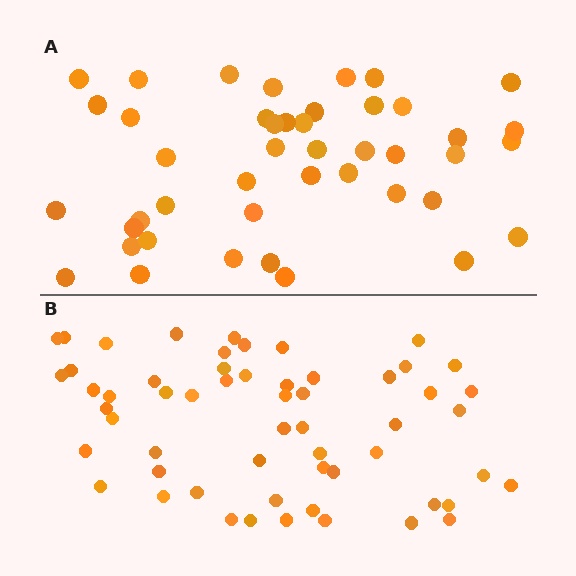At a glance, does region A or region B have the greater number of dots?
Region B (the bottom region) has more dots.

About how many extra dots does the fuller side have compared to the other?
Region B has approximately 15 more dots than region A.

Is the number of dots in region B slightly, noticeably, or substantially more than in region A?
Region B has noticeably more, but not dramatically so. The ratio is roughly 1.3 to 1.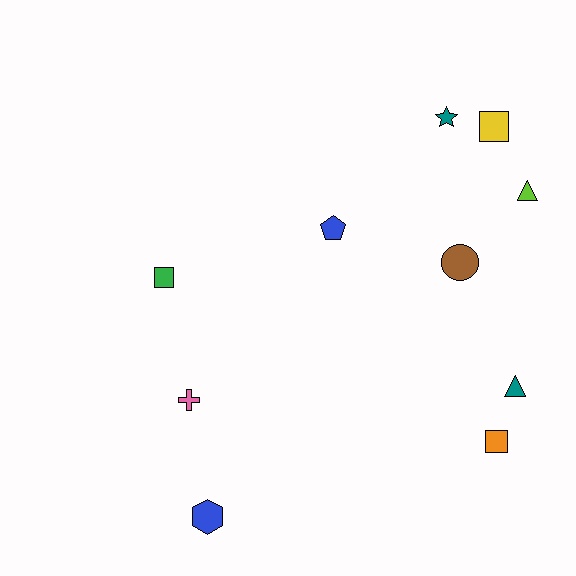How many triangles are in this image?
There are 2 triangles.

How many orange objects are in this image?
There is 1 orange object.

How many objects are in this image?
There are 10 objects.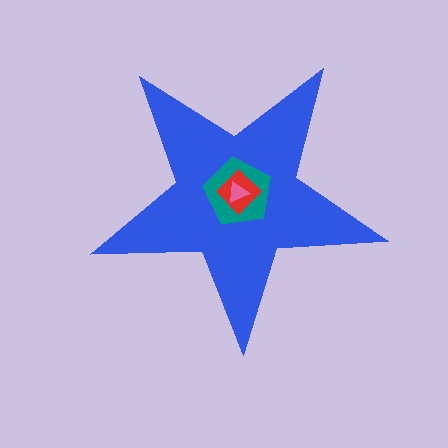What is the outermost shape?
The blue star.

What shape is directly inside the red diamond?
The pink triangle.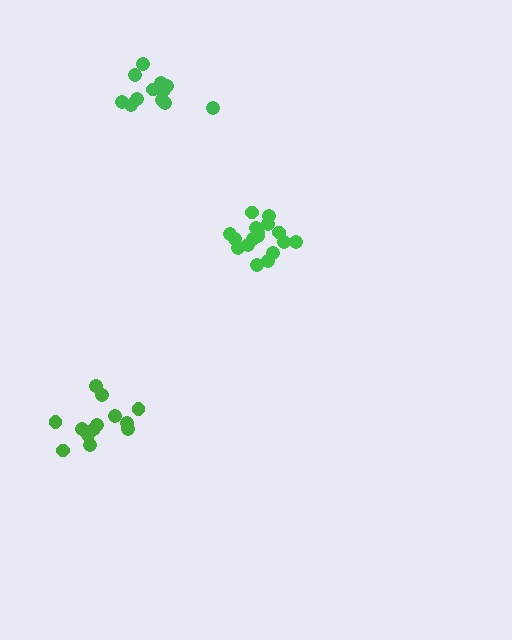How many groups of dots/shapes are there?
There are 3 groups.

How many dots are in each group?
Group 1: 17 dots, Group 2: 13 dots, Group 3: 14 dots (44 total).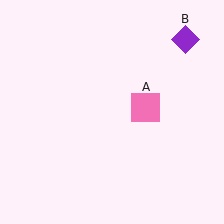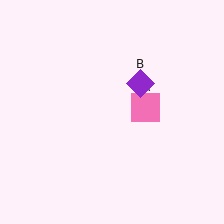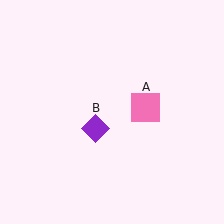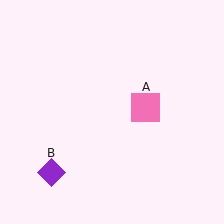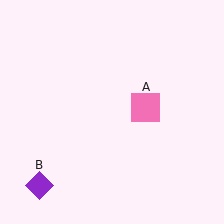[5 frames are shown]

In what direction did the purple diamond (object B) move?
The purple diamond (object B) moved down and to the left.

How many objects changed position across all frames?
1 object changed position: purple diamond (object B).